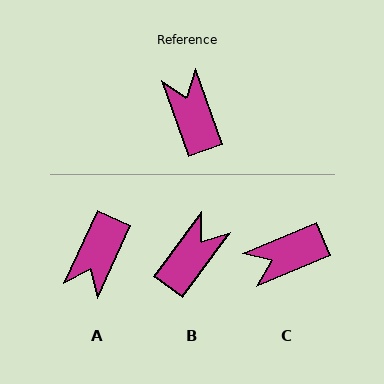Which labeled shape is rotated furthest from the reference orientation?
A, about 135 degrees away.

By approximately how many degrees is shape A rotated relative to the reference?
Approximately 135 degrees counter-clockwise.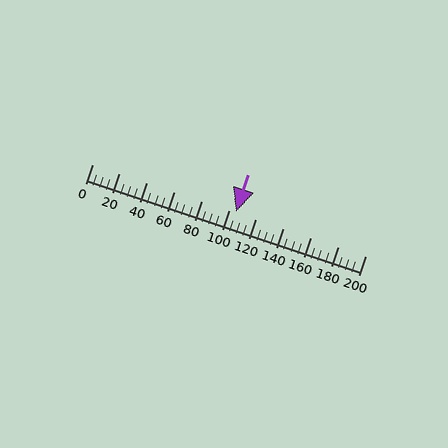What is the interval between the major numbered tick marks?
The major tick marks are spaced 20 units apart.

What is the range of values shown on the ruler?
The ruler shows values from 0 to 200.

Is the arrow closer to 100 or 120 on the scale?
The arrow is closer to 100.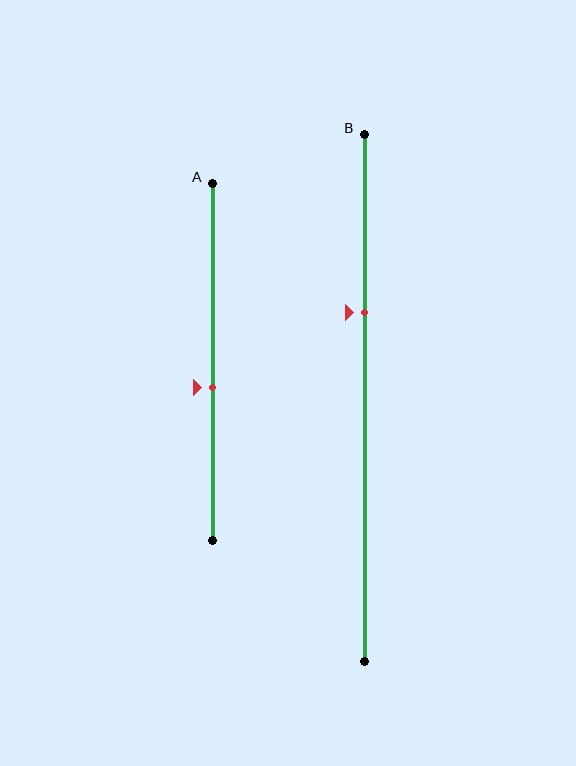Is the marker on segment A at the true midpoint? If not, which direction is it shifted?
No, the marker on segment A is shifted downward by about 7% of the segment length.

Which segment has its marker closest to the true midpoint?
Segment A has its marker closest to the true midpoint.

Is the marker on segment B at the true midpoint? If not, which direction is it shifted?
No, the marker on segment B is shifted upward by about 16% of the segment length.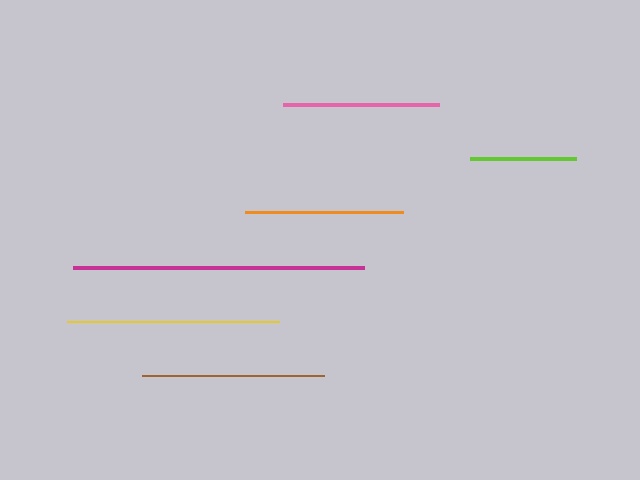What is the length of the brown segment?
The brown segment is approximately 182 pixels long.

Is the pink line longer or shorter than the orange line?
The orange line is longer than the pink line.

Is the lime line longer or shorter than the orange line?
The orange line is longer than the lime line.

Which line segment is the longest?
The magenta line is the longest at approximately 291 pixels.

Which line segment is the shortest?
The lime line is the shortest at approximately 106 pixels.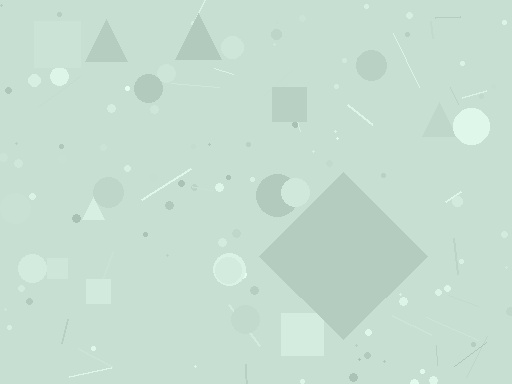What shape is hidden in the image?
A diamond is hidden in the image.